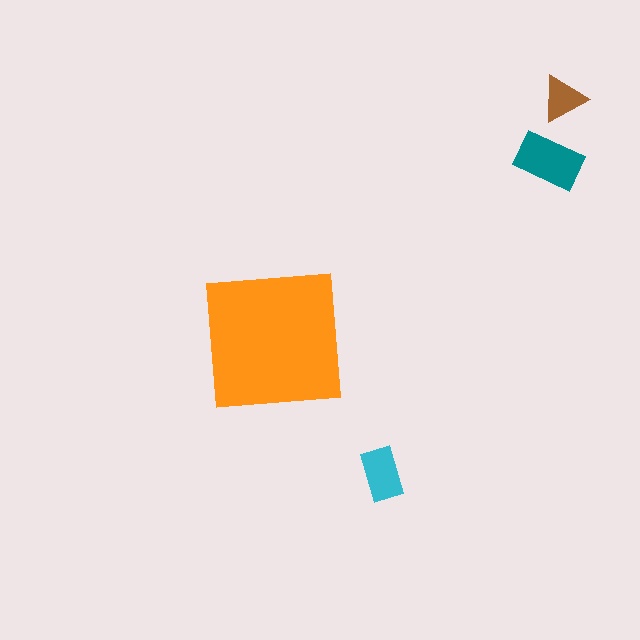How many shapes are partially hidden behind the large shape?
0 shapes are partially hidden.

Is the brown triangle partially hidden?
No, the brown triangle is fully visible.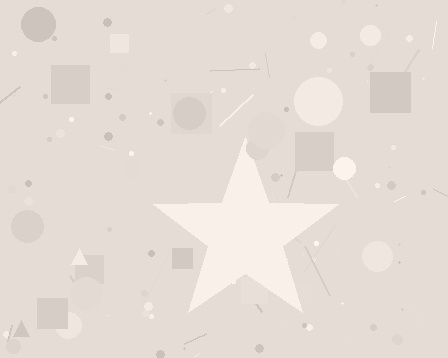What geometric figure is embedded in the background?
A star is embedded in the background.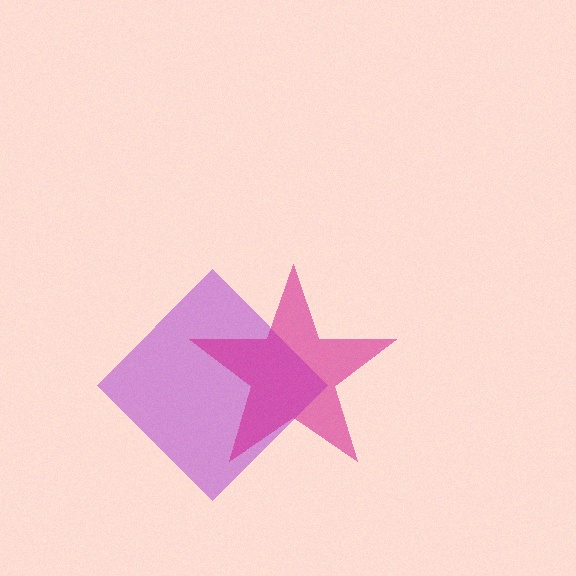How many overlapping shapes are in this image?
There are 2 overlapping shapes in the image.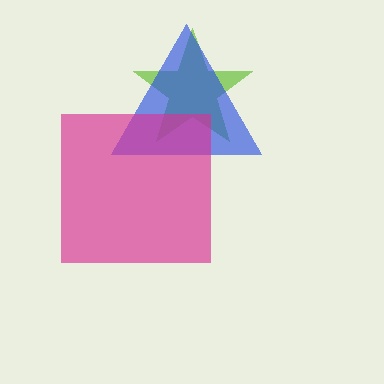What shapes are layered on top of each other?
The layered shapes are: a lime star, a blue triangle, a magenta square.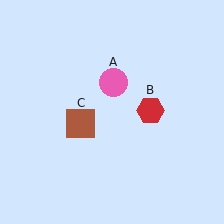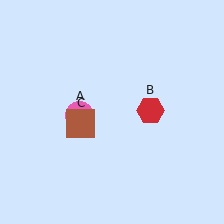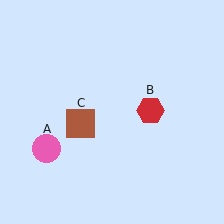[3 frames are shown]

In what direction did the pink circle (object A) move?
The pink circle (object A) moved down and to the left.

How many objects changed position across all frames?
1 object changed position: pink circle (object A).